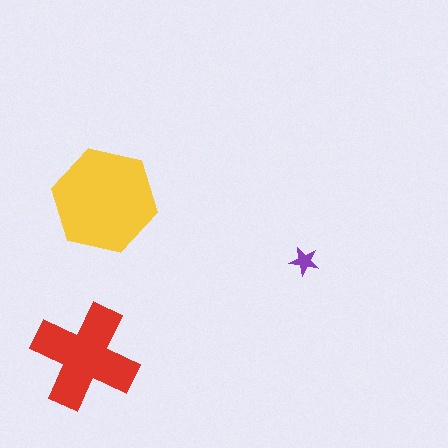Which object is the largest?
The yellow hexagon.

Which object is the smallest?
The purple star.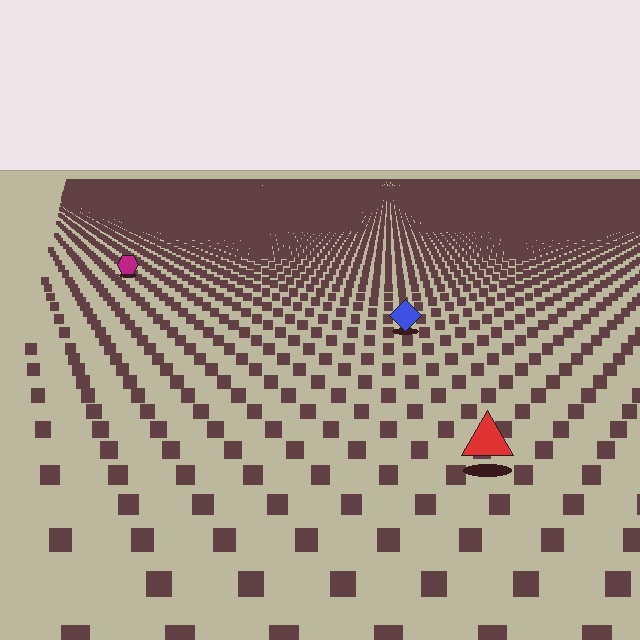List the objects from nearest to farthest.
From nearest to farthest: the red triangle, the blue diamond, the magenta hexagon.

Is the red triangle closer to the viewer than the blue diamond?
Yes. The red triangle is closer — you can tell from the texture gradient: the ground texture is coarser near it.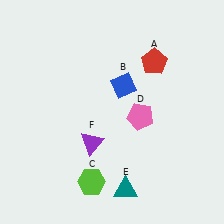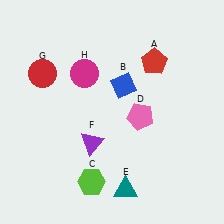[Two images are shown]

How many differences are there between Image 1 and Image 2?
There are 2 differences between the two images.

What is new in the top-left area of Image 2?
A red circle (G) was added in the top-left area of Image 2.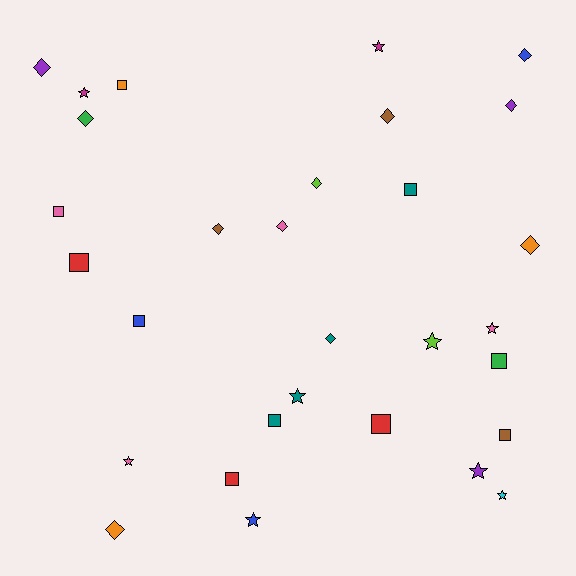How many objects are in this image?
There are 30 objects.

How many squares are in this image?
There are 10 squares.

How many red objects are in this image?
There are 3 red objects.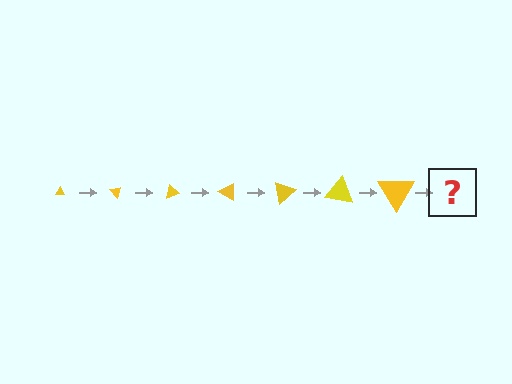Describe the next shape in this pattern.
It should be a triangle, larger than the previous one and rotated 350 degrees from the start.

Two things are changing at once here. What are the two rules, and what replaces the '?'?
The two rules are that the triangle grows larger each step and it rotates 50 degrees each step. The '?' should be a triangle, larger than the previous one and rotated 350 degrees from the start.